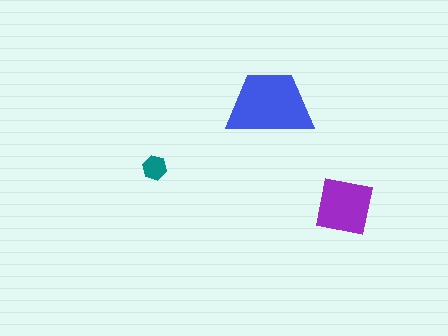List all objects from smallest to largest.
The teal hexagon, the purple square, the blue trapezoid.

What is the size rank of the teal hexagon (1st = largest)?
3rd.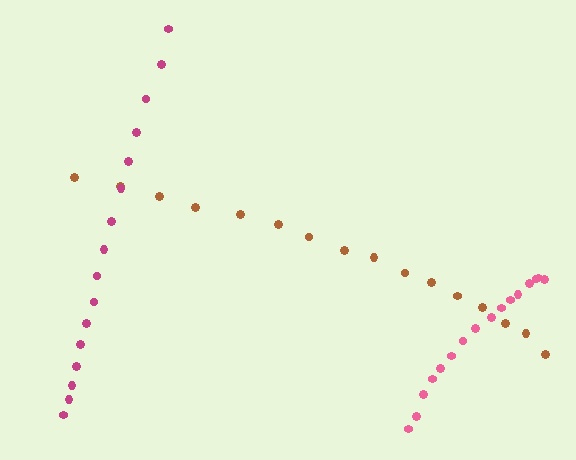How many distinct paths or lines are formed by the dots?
There are 3 distinct paths.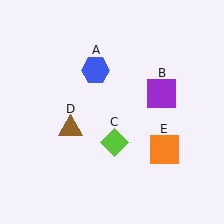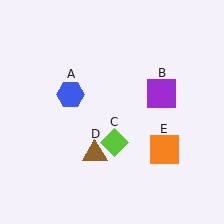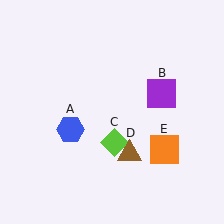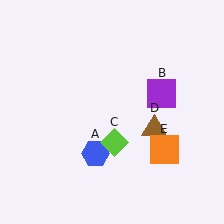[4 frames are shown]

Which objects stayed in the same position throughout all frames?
Purple square (object B) and lime diamond (object C) and orange square (object E) remained stationary.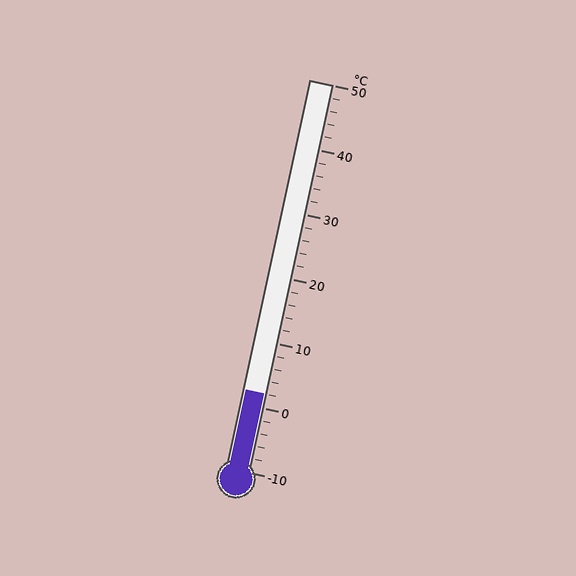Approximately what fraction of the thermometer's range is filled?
The thermometer is filled to approximately 20% of its range.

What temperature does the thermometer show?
The thermometer shows approximately 2°C.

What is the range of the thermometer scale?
The thermometer scale ranges from -10°C to 50°C.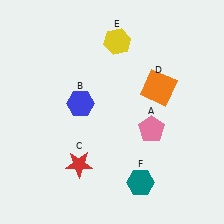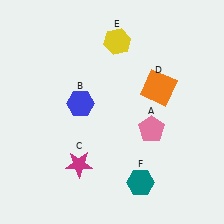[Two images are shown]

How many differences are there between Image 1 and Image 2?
There is 1 difference between the two images.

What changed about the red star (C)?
In Image 1, C is red. In Image 2, it changed to magenta.